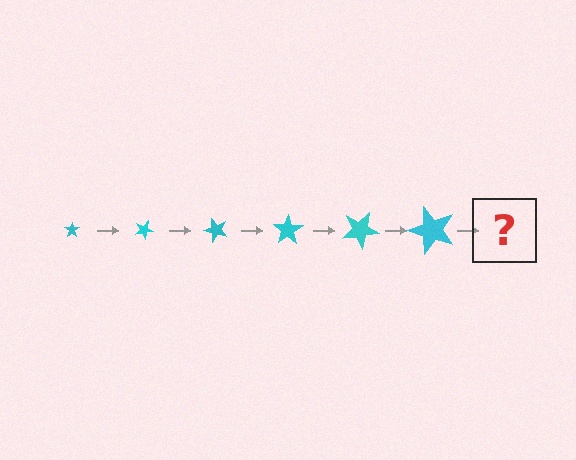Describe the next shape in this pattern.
It should be a star, larger than the previous one and rotated 150 degrees from the start.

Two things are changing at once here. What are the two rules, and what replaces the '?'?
The two rules are that the star grows larger each step and it rotates 25 degrees each step. The '?' should be a star, larger than the previous one and rotated 150 degrees from the start.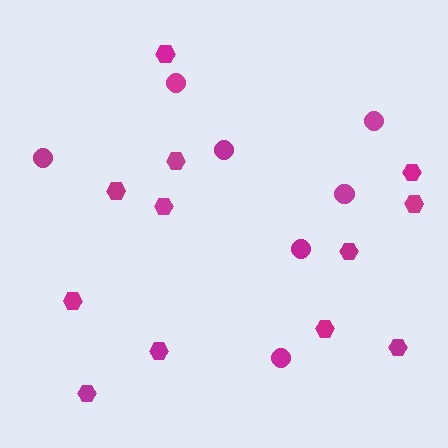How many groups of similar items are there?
There are 2 groups: one group of hexagons (12) and one group of circles (7).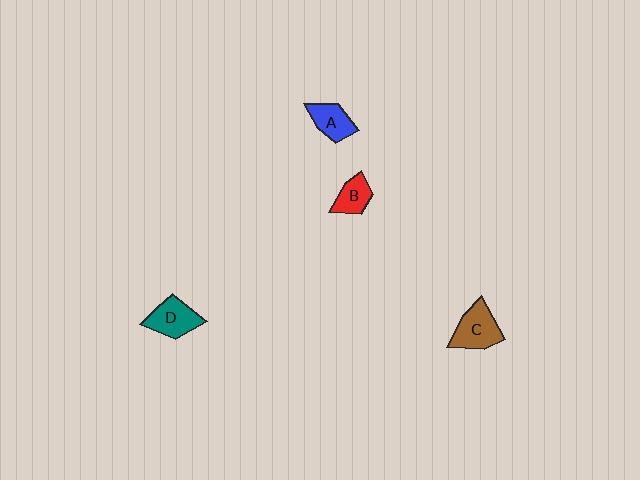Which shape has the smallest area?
Shape B (red).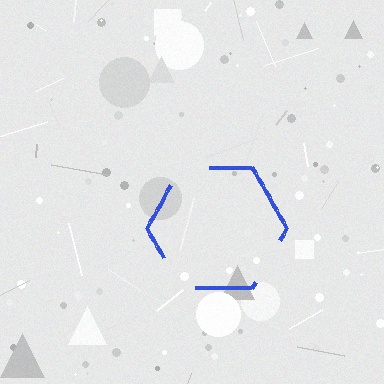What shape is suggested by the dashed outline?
The dashed outline suggests a hexagon.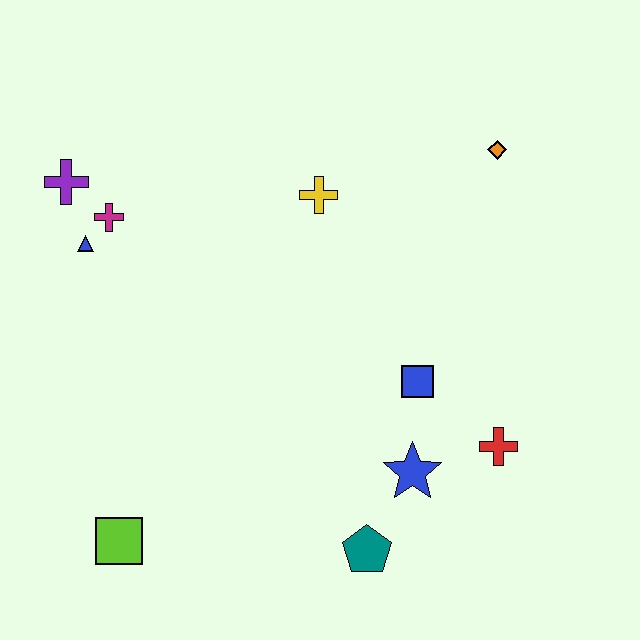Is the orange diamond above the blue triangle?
Yes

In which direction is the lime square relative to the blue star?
The lime square is to the left of the blue star.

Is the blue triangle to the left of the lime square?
Yes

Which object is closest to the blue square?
The blue star is closest to the blue square.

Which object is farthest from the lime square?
The orange diamond is farthest from the lime square.